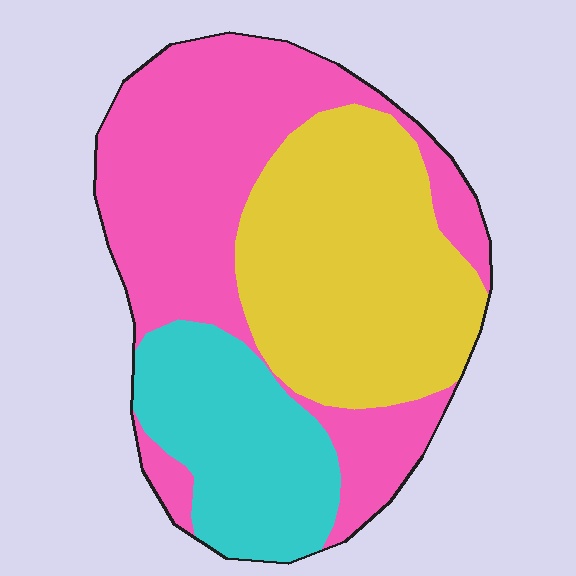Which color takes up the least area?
Cyan, at roughly 20%.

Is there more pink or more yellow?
Pink.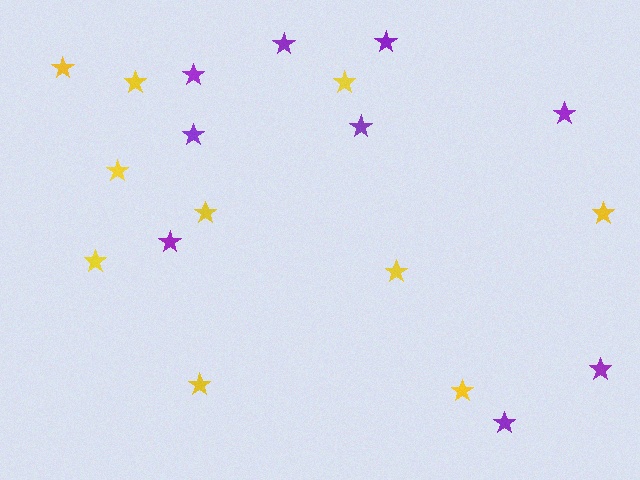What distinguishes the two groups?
There are 2 groups: one group of purple stars (9) and one group of yellow stars (10).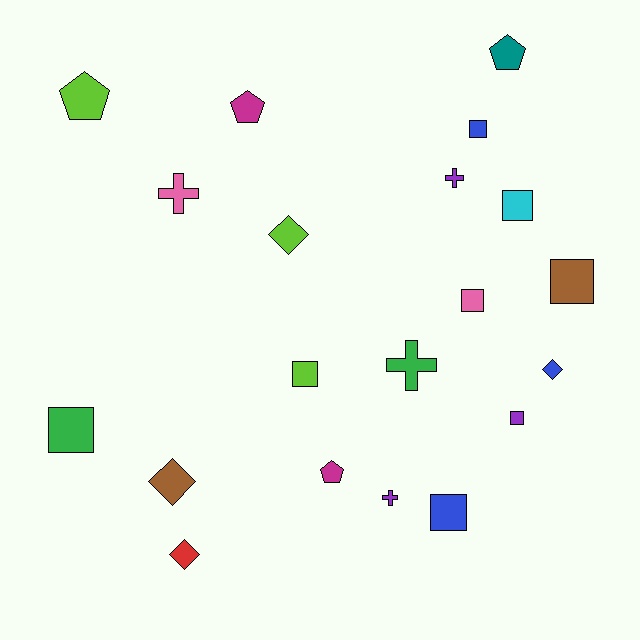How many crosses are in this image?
There are 4 crosses.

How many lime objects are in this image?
There are 3 lime objects.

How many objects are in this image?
There are 20 objects.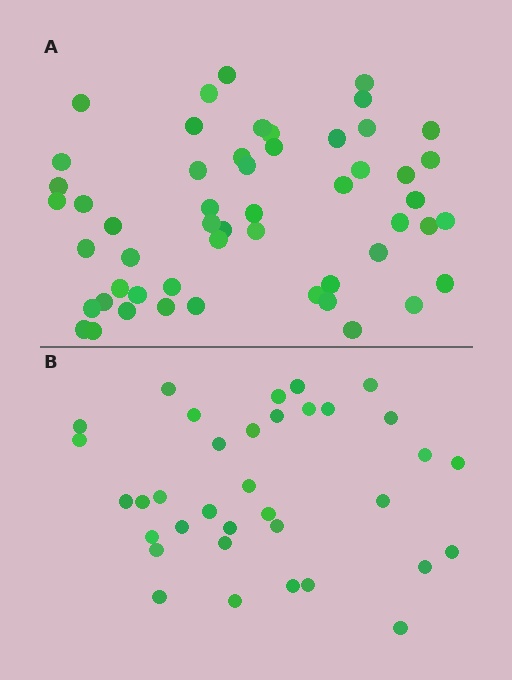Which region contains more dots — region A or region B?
Region A (the top region) has more dots.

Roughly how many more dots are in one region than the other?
Region A has approximately 20 more dots than region B.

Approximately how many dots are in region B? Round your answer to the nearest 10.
About 40 dots. (The exact count is 35, which rounds to 40.)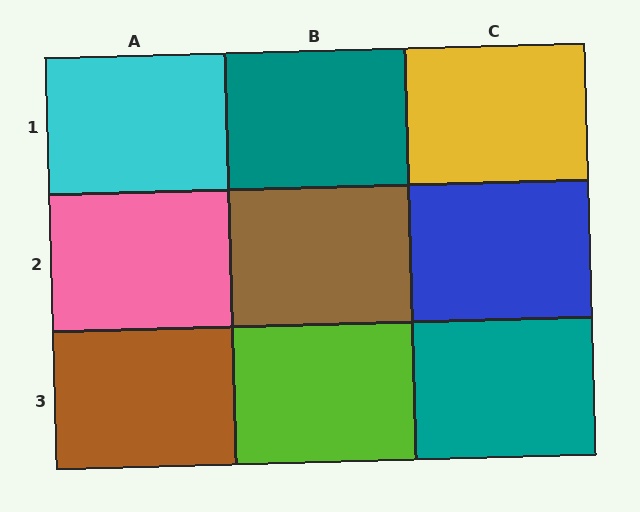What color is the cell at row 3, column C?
Teal.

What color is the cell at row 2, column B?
Brown.